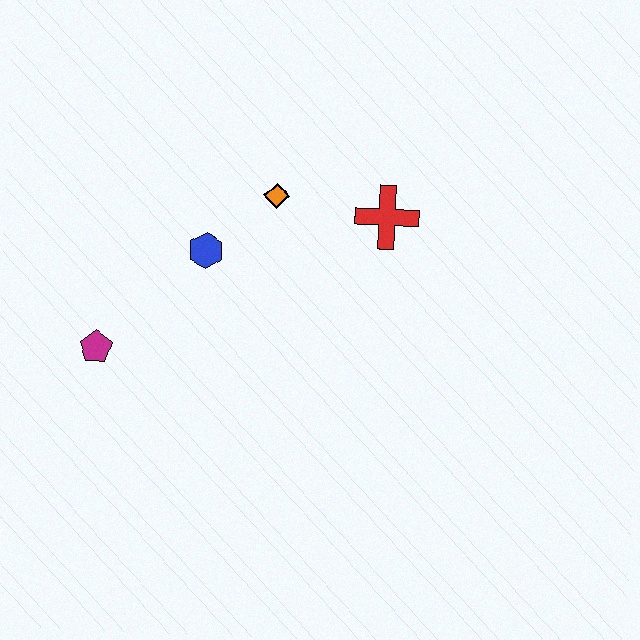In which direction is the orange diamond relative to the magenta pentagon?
The orange diamond is to the right of the magenta pentagon.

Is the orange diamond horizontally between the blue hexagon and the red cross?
Yes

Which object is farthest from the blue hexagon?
The red cross is farthest from the blue hexagon.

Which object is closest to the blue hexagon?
The orange diamond is closest to the blue hexagon.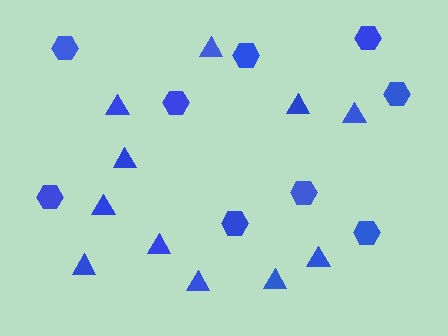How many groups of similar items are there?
There are 2 groups: one group of hexagons (9) and one group of triangles (11).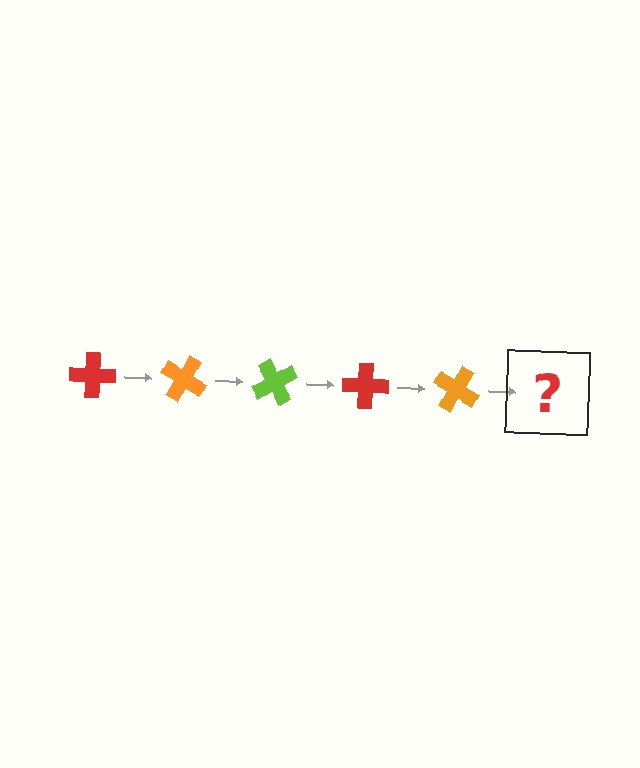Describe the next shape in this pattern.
It should be a lime cross, rotated 150 degrees from the start.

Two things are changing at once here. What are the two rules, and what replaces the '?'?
The two rules are that it rotates 30 degrees each step and the color cycles through red, orange, and lime. The '?' should be a lime cross, rotated 150 degrees from the start.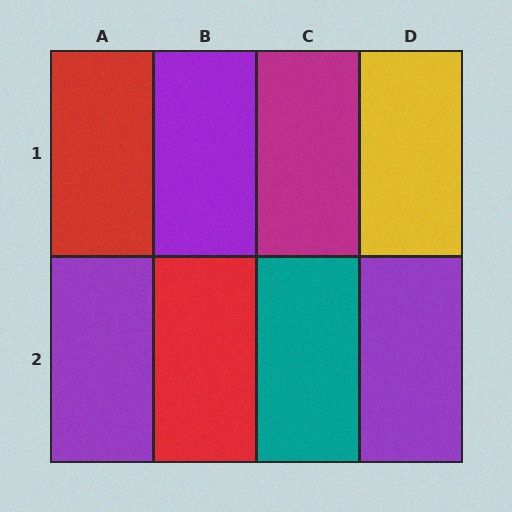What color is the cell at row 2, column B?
Red.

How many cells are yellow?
1 cell is yellow.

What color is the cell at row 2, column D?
Purple.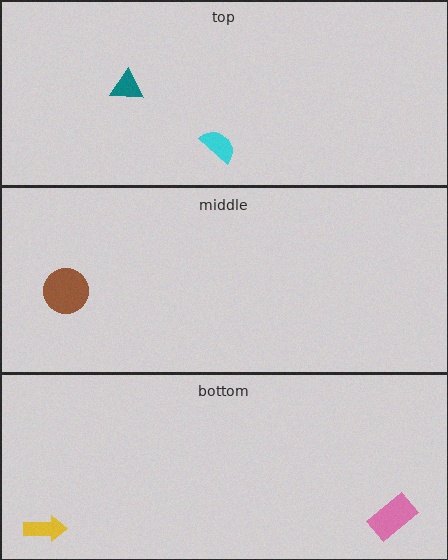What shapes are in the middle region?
The brown circle.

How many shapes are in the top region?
2.